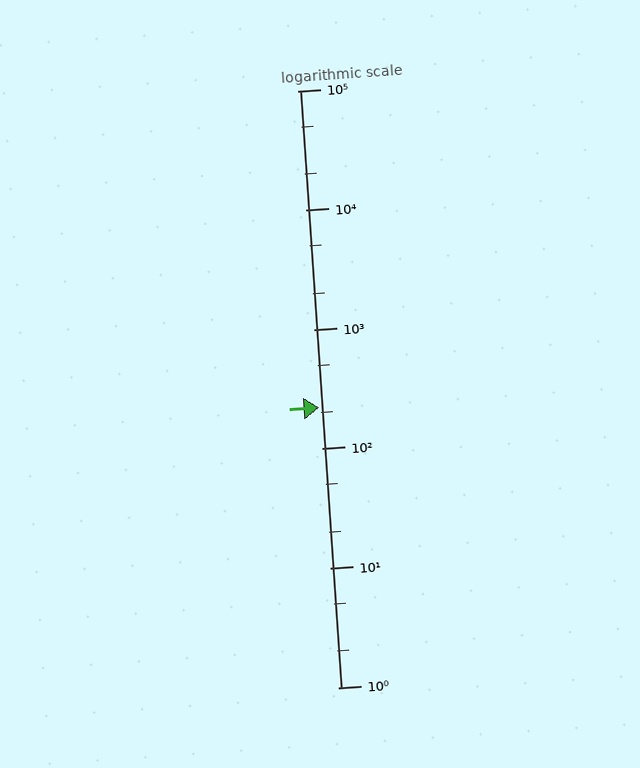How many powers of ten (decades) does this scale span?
The scale spans 5 decades, from 1 to 100000.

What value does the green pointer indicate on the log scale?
The pointer indicates approximately 220.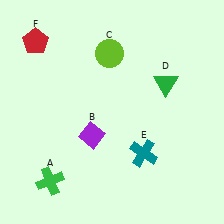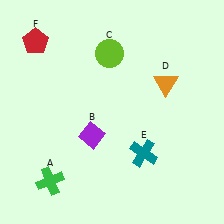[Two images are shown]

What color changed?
The triangle (D) changed from green in Image 1 to orange in Image 2.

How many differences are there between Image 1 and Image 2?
There is 1 difference between the two images.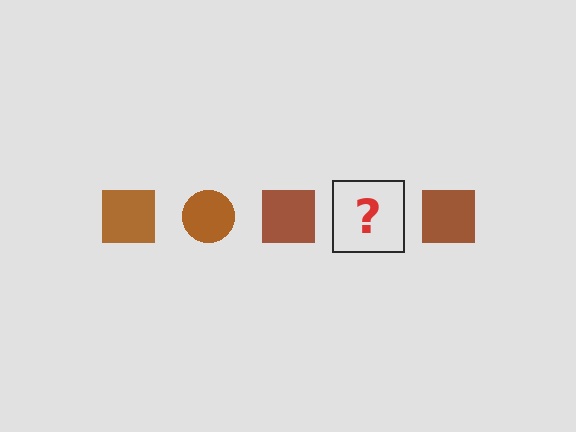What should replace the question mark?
The question mark should be replaced with a brown circle.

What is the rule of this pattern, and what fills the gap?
The rule is that the pattern cycles through square, circle shapes in brown. The gap should be filled with a brown circle.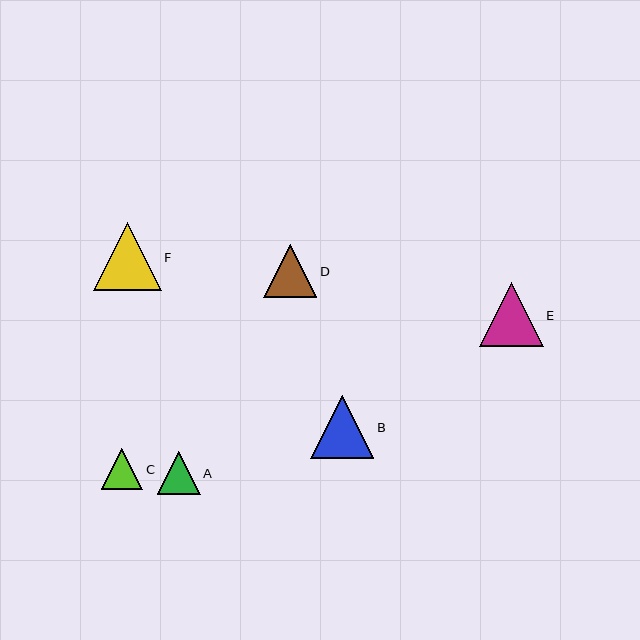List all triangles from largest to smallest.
From largest to smallest: F, E, B, D, A, C.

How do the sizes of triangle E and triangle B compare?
Triangle E and triangle B are approximately the same size.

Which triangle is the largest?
Triangle F is the largest with a size of approximately 68 pixels.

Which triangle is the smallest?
Triangle C is the smallest with a size of approximately 41 pixels.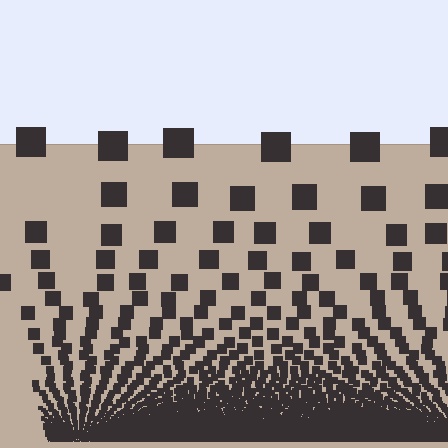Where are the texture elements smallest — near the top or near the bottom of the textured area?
Near the bottom.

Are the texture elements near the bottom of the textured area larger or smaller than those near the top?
Smaller. The gradient is inverted — elements near the bottom are smaller and denser.